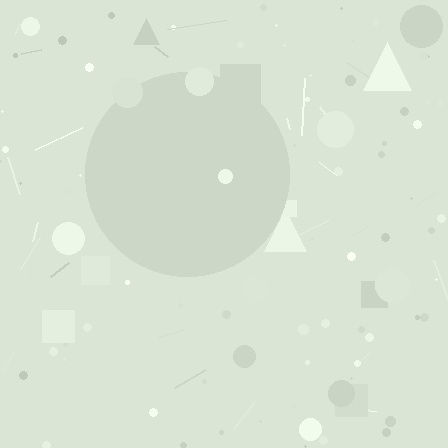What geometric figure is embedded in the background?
A circle is embedded in the background.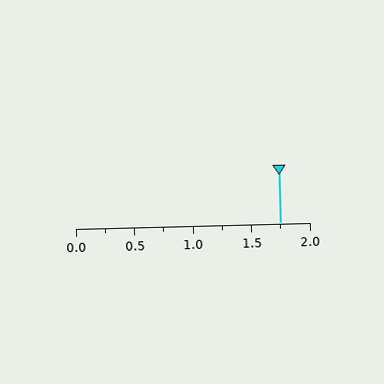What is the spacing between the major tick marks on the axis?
The major ticks are spaced 0.5 apart.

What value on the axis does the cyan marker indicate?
The marker indicates approximately 1.75.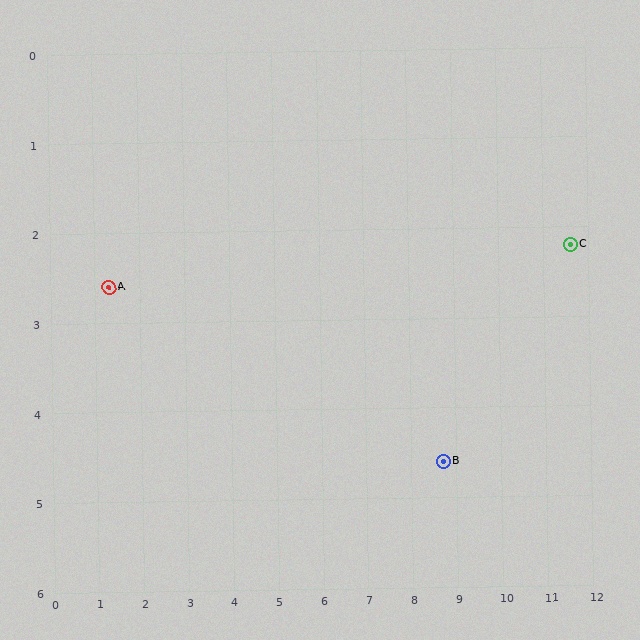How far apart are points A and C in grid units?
Points A and C are about 10.3 grid units apart.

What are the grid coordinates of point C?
Point C is at approximately (11.6, 2.2).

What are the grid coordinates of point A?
Point A is at approximately (1.3, 2.6).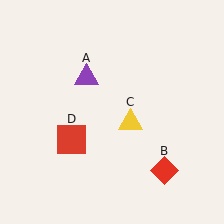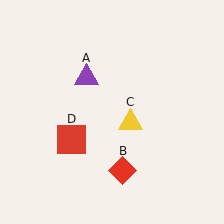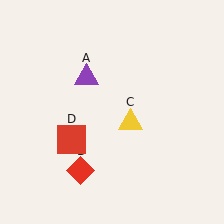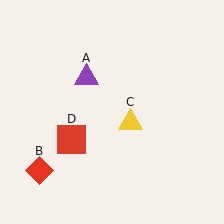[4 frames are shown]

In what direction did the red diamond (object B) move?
The red diamond (object B) moved left.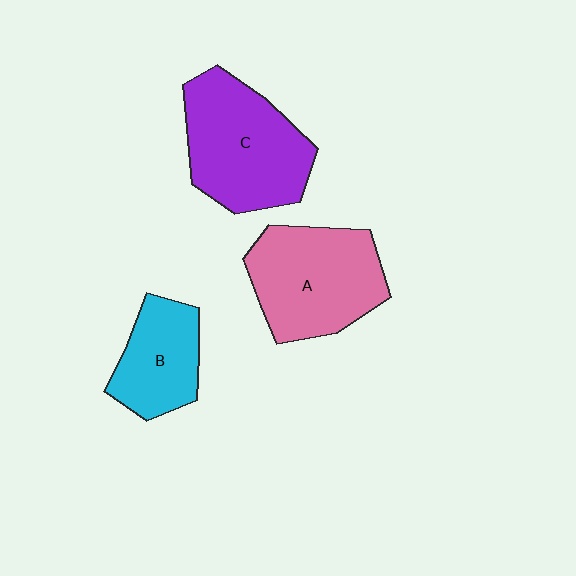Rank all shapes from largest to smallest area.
From largest to smallest: C (purple), A (pink), B (cyan).